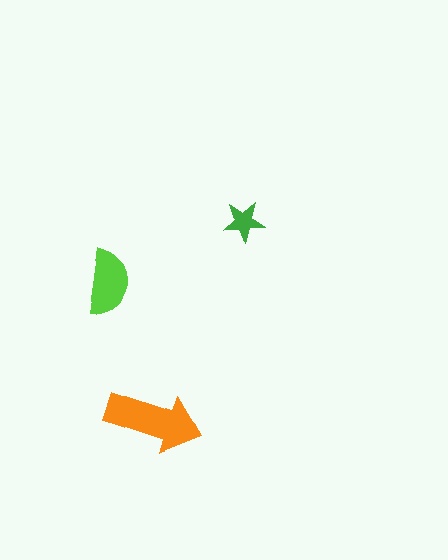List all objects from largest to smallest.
The orange arrow, the lime semicircle, the green star.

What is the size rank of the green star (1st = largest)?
3rd.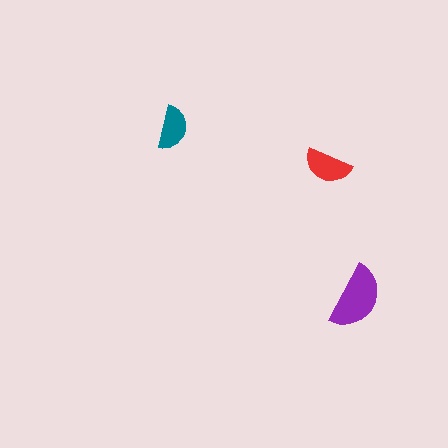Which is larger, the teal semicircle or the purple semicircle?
The purple one.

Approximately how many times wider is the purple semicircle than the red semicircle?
About 1.5 times wider.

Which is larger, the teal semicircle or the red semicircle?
The red one.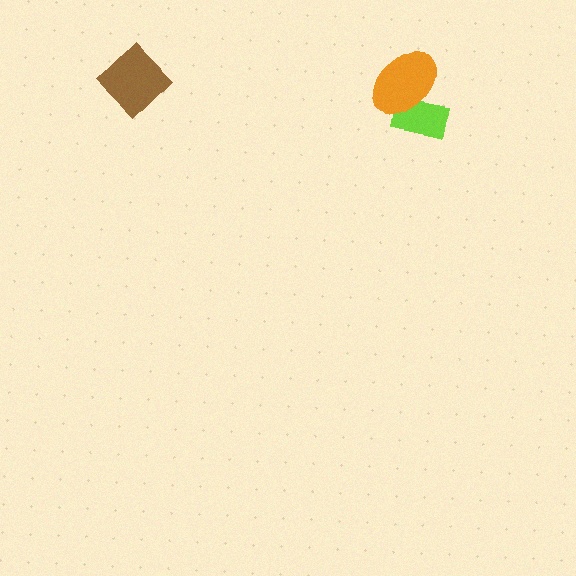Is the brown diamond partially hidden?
No, no other shape covers it.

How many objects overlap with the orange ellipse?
1 object overlaps with the orange ellipse.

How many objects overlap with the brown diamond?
0 objects overlap with the brown diamond.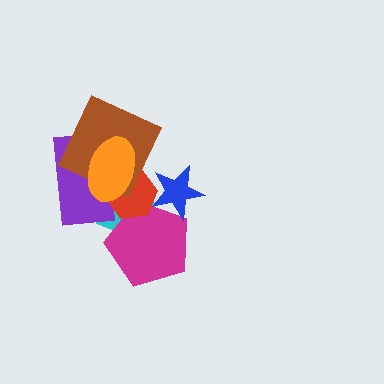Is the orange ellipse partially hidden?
No, no other shape covers it.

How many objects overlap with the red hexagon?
6 objects overlap with the red hexagon.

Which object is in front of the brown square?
The orange ellipse is in front of the brown square.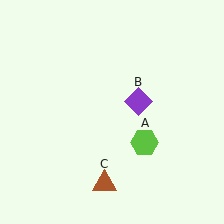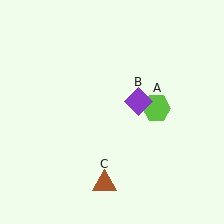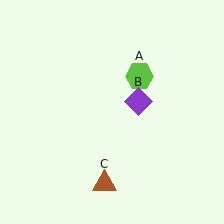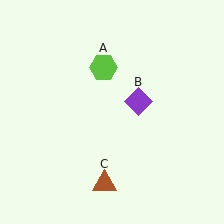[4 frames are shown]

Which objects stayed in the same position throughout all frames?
Purple diamond (object B) and brown triangle (object C) remained stationary.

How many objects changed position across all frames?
1 object changed position: lime hexagon (object A).